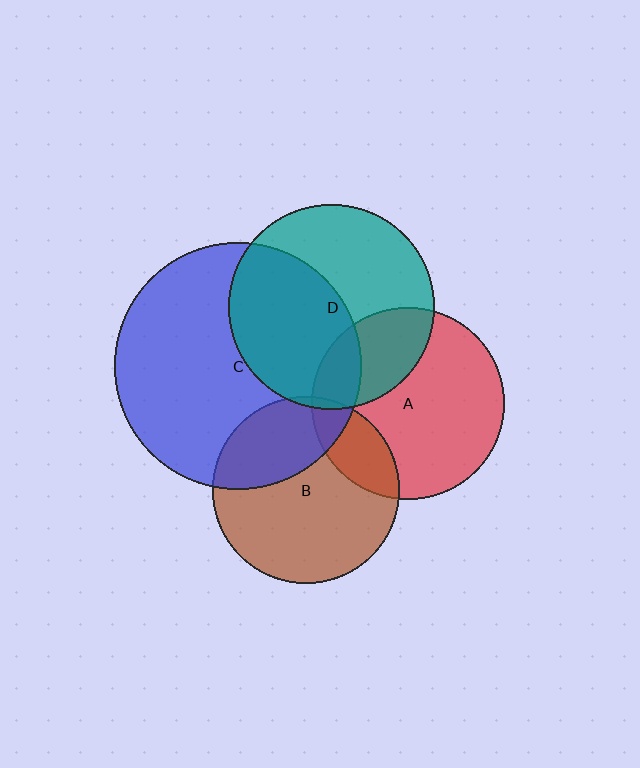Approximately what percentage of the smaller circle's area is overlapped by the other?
Approximately 30%.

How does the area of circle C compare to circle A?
Approximately 1.7 times.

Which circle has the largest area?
Circle C (blue).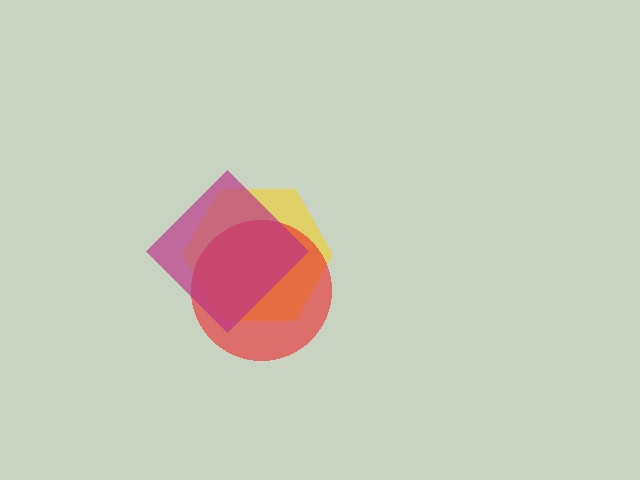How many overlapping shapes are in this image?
There are 3 overlapping shapes in the image.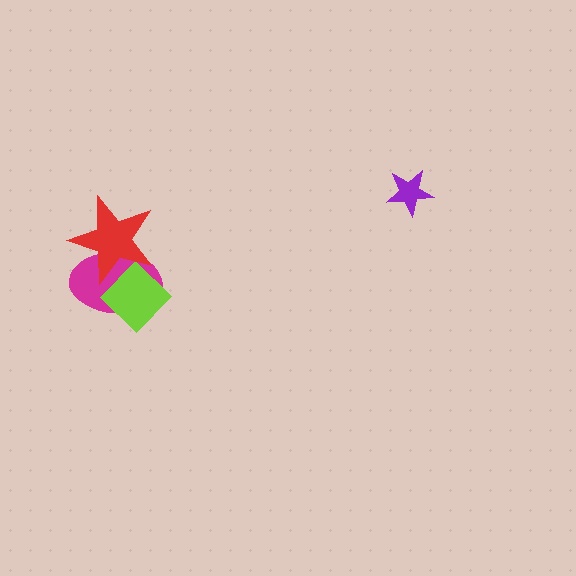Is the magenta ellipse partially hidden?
Yes, it is partially covered by another shape.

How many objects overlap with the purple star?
0 objects overlap with the purple star.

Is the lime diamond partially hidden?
Yes, it is partially covered by another shape.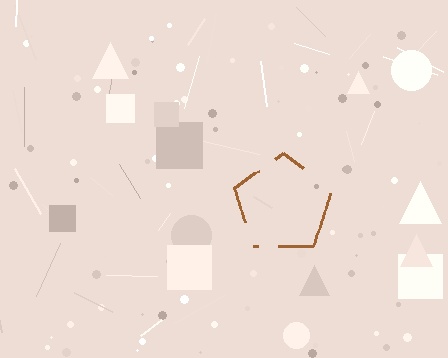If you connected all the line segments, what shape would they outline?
They would outline a pentagon.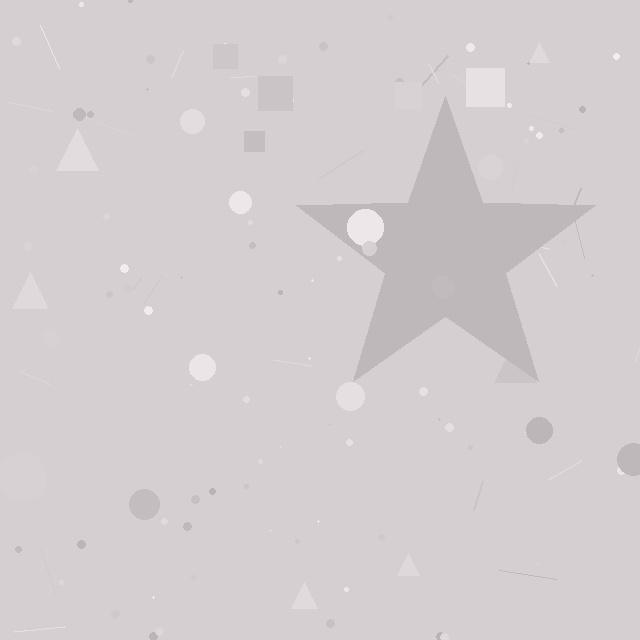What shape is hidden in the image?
A star is hidden in the image.